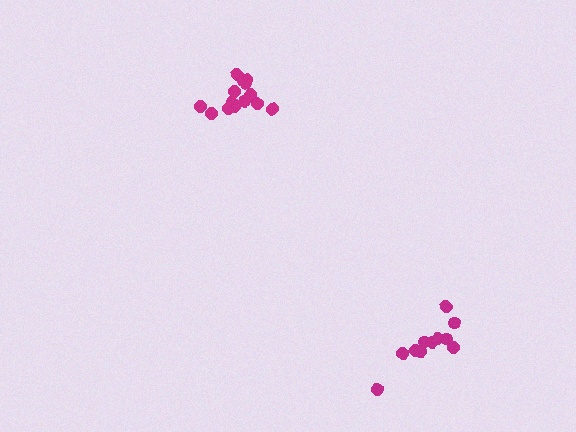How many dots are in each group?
Group 1: 15 dots, Group 2: 11 dots (26 total).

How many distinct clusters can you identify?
There are 2 distinct clusters.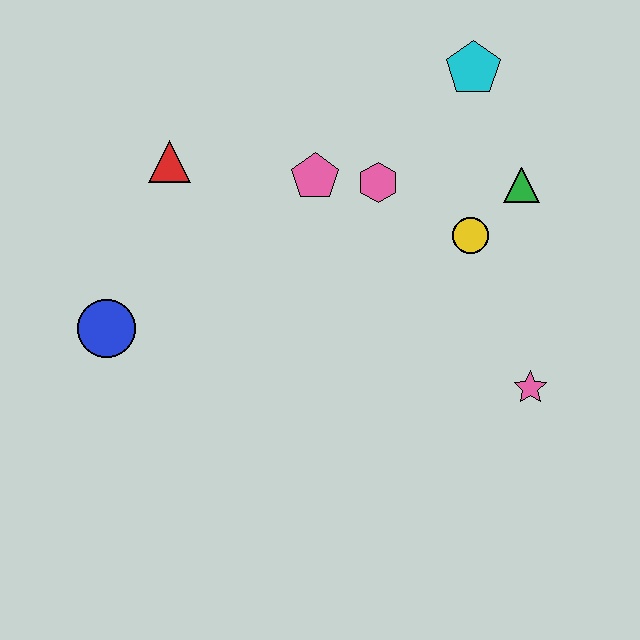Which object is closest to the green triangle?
The yellow circle is closest to the green triangle.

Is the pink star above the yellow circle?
No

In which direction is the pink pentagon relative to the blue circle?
The pink pentagon is to the right of the blue circle.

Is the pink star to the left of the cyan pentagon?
No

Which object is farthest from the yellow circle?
The blue circle is farthest from the yellow circle.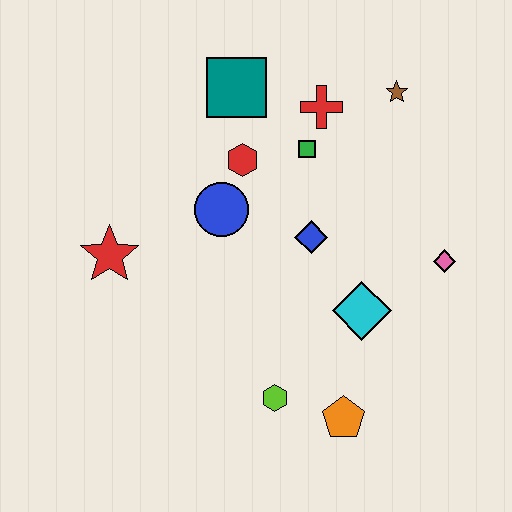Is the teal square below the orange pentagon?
No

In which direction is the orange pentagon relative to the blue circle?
The orange pentagon is below the blue circle.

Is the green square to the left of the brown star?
Yes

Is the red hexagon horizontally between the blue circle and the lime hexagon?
Yes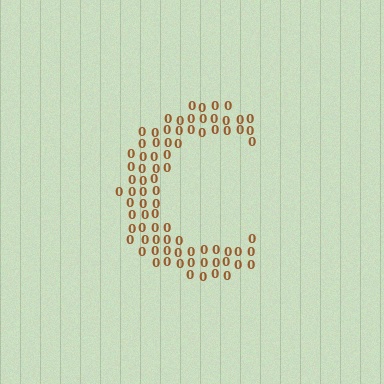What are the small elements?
The small elements are digit 0's.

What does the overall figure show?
The overall figure shows the letter C.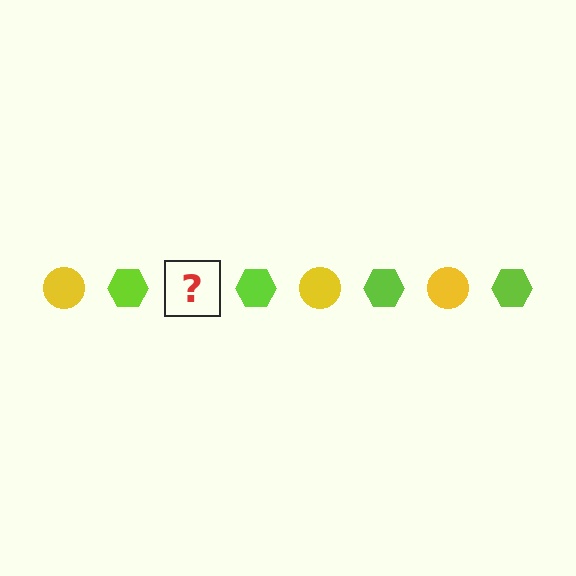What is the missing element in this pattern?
The missing element is a yellow circle.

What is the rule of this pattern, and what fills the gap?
The rule is that the pattern alternates between yellow circle and lime hexagon. The gap should be filled with a yellow circle.